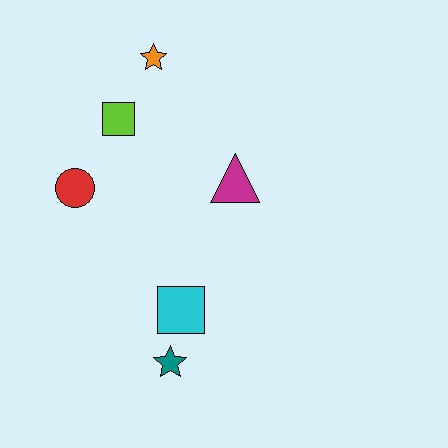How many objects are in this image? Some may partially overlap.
There are 6 objects.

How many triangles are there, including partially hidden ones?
There is 1 triangle.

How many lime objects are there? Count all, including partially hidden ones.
There is 1 lime object.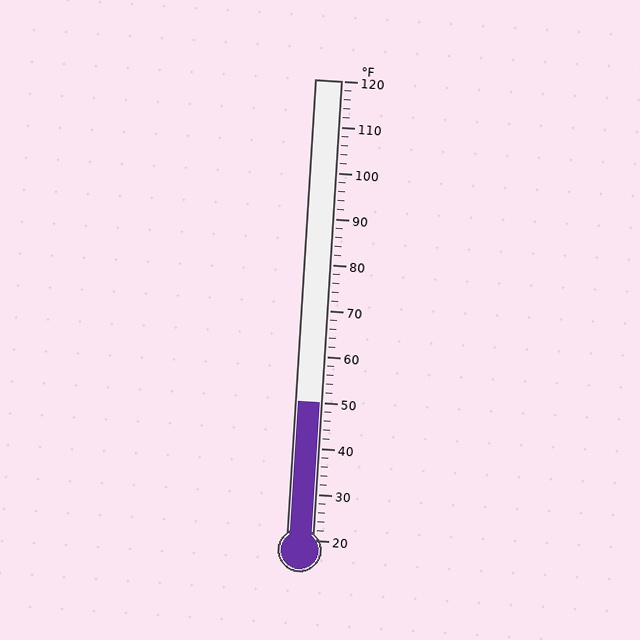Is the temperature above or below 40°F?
The temperature is above 40°F.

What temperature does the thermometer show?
The thermometer shows approximately 50°F.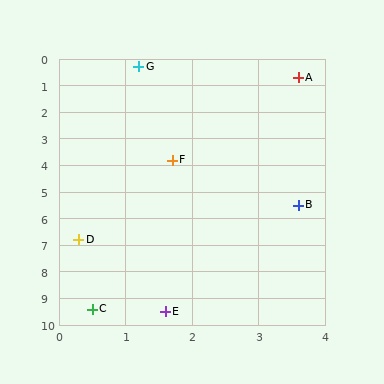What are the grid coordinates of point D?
Point D is at approximately (0.3, 6.8).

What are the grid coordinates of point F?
Point F is at approximately (1.7, 3.8).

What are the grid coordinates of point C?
Point C is at approximately (0.5, 9.4).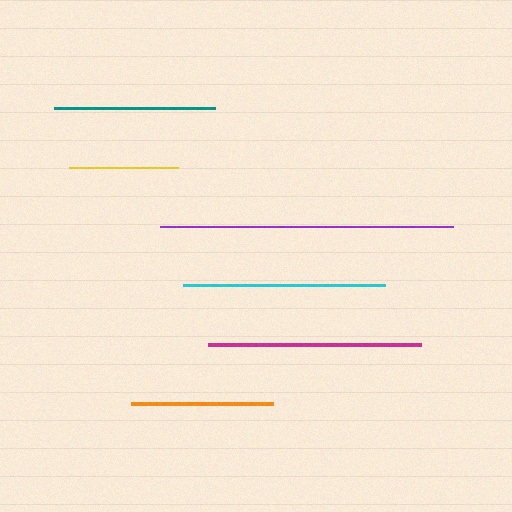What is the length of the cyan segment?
The cyan segment is approximately 202 pixels long.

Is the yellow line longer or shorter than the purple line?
The purple line is longer than the yellow line.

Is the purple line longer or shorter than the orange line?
The purple line is longer than the orange line.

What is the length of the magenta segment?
The magenta segment is approximately 213 pixels long.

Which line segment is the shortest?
The yellow line is the shortest at approximately 108 pixels.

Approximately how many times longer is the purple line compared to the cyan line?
The purple line is approximately 1.5 times the length of the cyan line.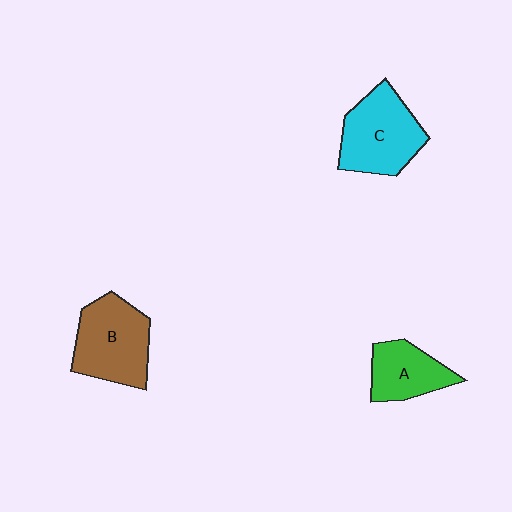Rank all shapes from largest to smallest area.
From largest to smallest: C (cyan), B (brown), A (green).